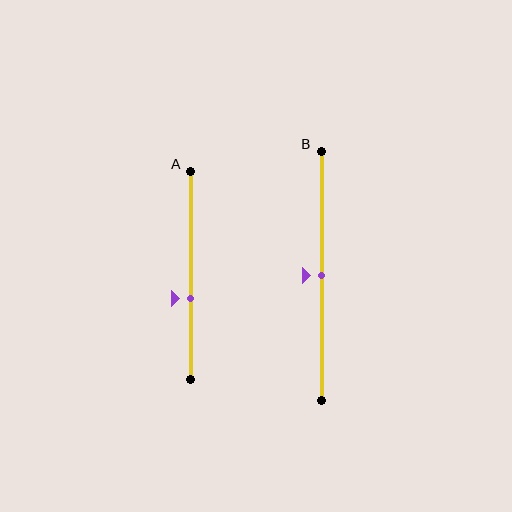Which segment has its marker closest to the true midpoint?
Segment B has its marker closest to the true midpoint.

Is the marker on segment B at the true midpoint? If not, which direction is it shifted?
Yes, the marker on segment B is at the true midpoint.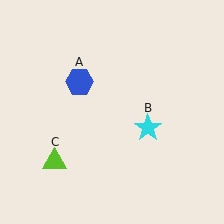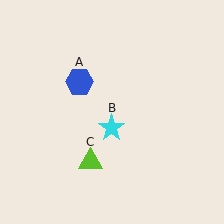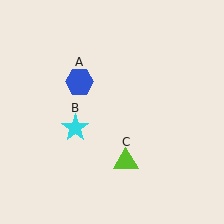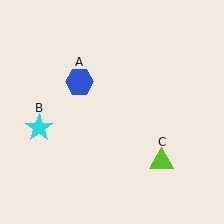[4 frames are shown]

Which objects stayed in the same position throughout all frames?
Blue hexagon (object A) remained stationary.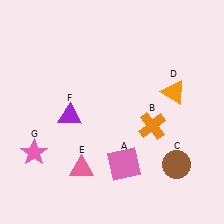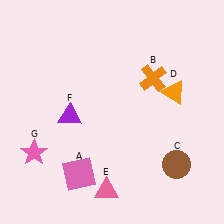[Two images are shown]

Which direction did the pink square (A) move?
The pink square (A) moved left.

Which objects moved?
The objects that moved are: the pink square (A), the orange cross (B), the pink triangle (E).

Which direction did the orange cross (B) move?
The orange cross (B) moved up.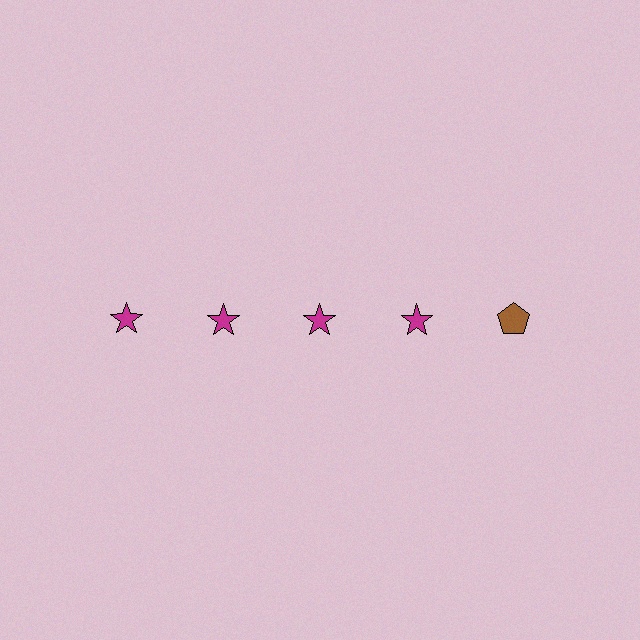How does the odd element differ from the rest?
It differs in both color (brown instead of magenta) and shape (pentagon instead of star).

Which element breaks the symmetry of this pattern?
The brown pentagon in the top row, rightmost column breaks the symmetry. All other shapes are magenta stars.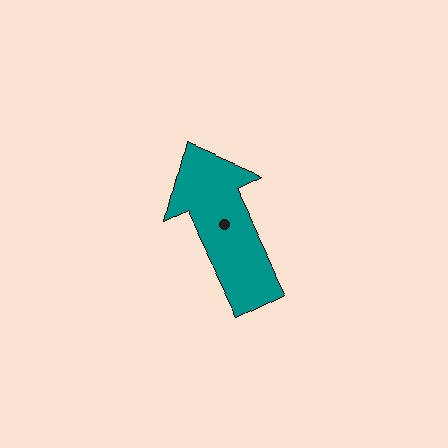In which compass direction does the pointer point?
Northwest.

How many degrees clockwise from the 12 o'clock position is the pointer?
Approximately 333 degrees.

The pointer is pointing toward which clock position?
Roughly 11 o'clock.